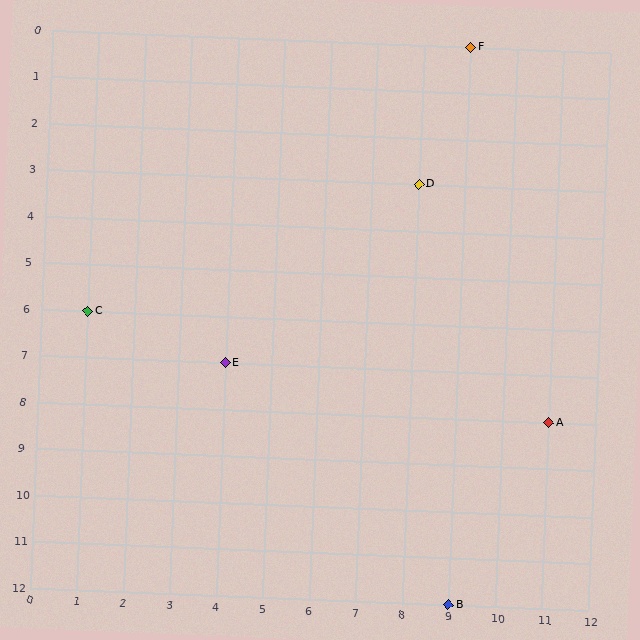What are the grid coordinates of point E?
Point E is at grid coordinates (4, 7).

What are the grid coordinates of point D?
Point D is at grid coordinates (8, 3).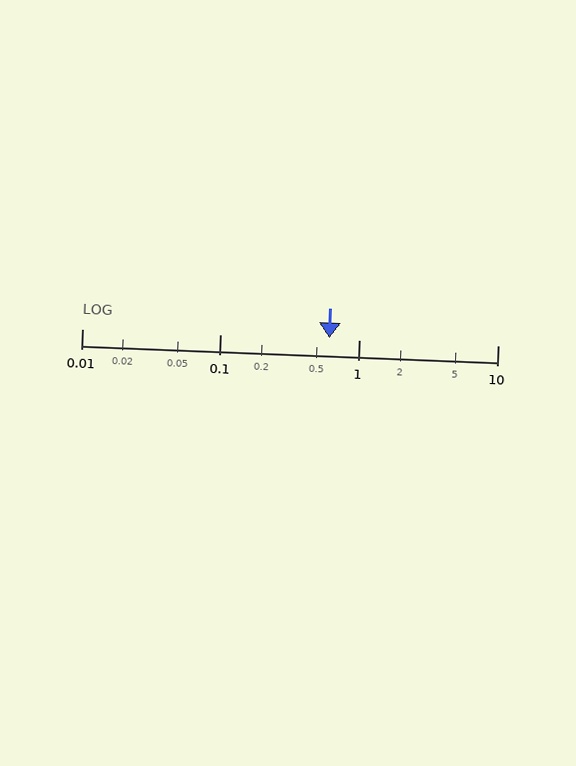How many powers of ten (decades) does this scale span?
The scale spans 3 decades, from 0.01 to 10.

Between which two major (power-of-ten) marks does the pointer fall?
The pointer is between 0.1 and 1.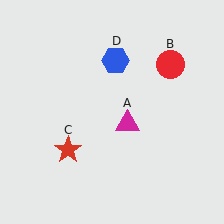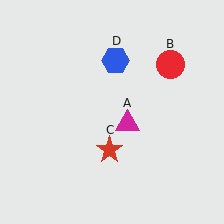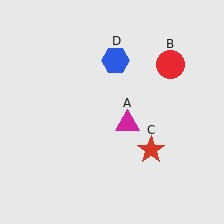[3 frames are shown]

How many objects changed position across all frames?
1 object changed position: red star (object C).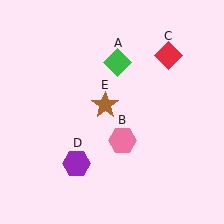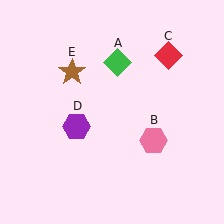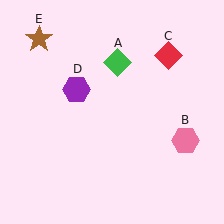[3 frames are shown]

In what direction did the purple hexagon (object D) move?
The purple hexagon (object D) moved up.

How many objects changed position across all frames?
3 objects changed position: pink hexagon (object B), purple hexagon (object D), brown star (object E).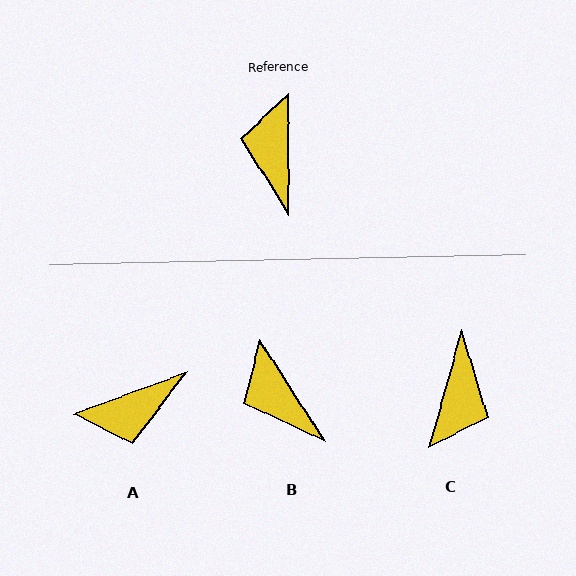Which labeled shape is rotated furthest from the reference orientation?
C, about 165 degrees away.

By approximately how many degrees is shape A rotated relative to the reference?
Approximately 111 degrees counter-clockwise.